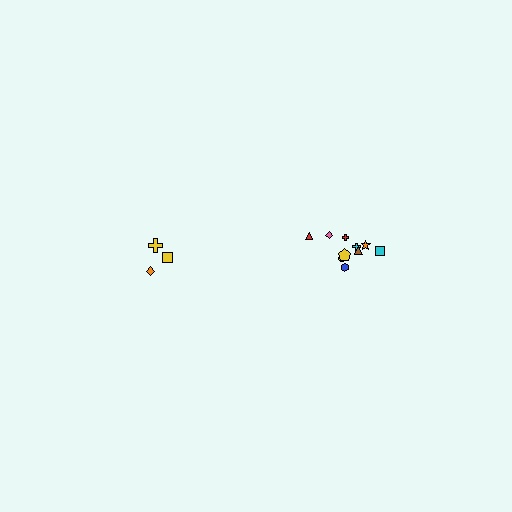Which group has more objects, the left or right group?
The right group.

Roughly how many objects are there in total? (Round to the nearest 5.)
Roughly 15 objects in total.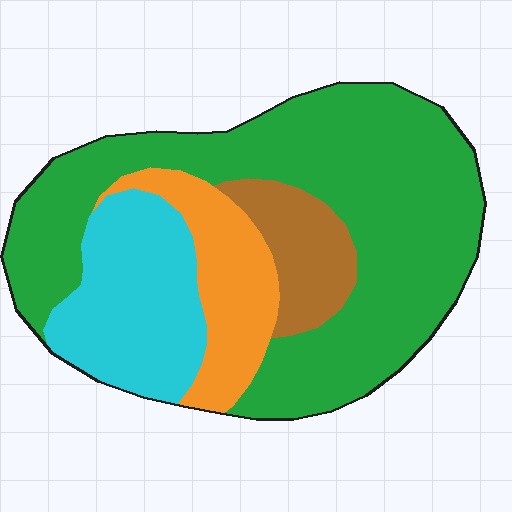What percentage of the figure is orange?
Orange takes up about one eighth (1/8) of the figure.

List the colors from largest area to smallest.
From largest to smallest: green, cyan, orange, brown.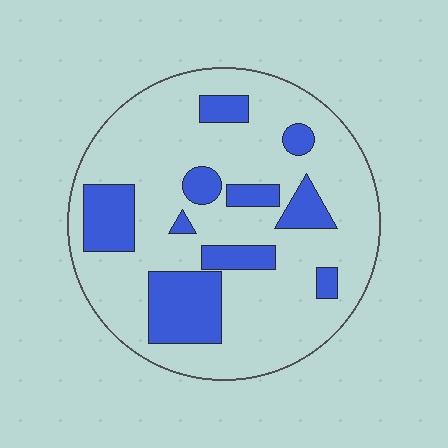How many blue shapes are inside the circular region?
10.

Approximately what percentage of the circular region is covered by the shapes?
Approximately 25%.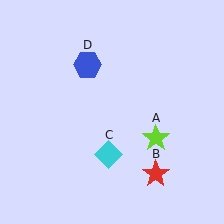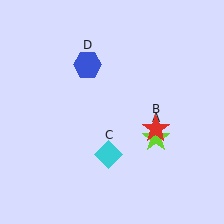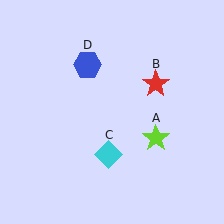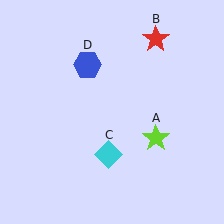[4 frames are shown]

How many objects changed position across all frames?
1 object changed position: red star (object B).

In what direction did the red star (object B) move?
The red star (object B) moved up.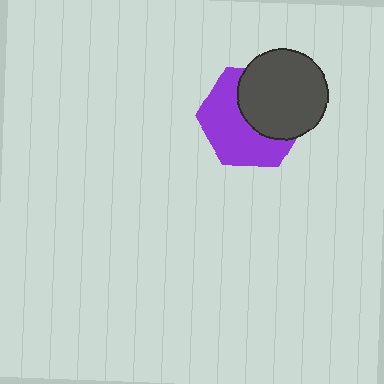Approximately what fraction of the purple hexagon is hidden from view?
Roughly 46% of the purple hexagon is hidden behind the dark gray circle.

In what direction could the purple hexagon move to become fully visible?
The purple hexagon could move toward the lower-left. That would shift it out from behind the dark gray circle entirely.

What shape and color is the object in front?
The object in front is a dark gray circle.